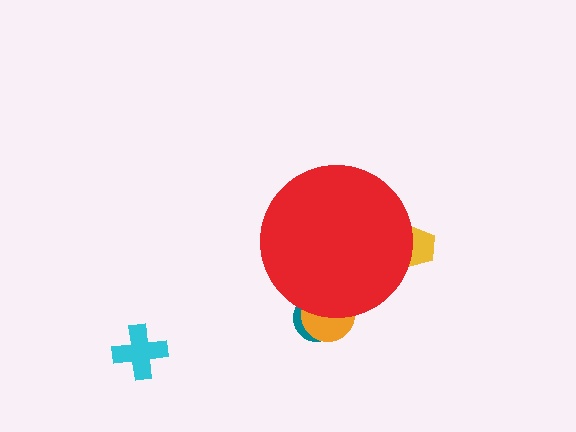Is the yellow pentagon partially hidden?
Yes, the yellow pentagon is partially hidden behind the red circle.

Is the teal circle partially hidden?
Yes, the teal circle is partially hidden behind the red circle.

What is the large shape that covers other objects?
A red circle.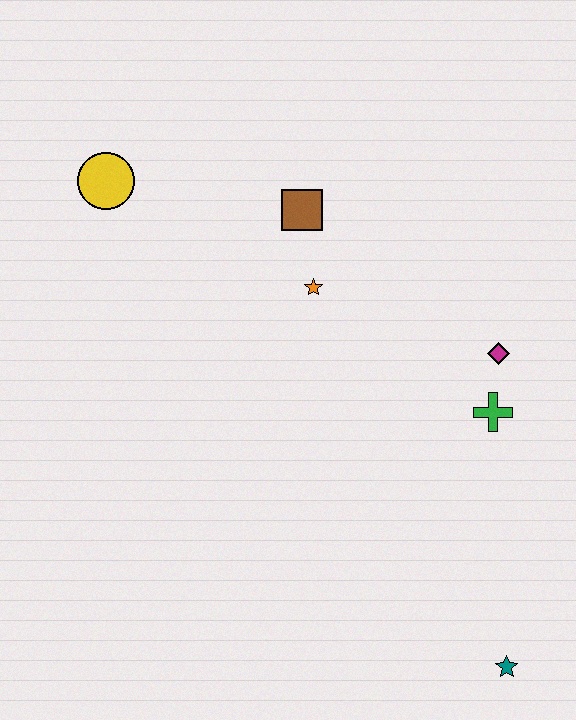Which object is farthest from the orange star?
The teal star is farthest from the orange star.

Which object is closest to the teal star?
The green cross is closest to the teal star.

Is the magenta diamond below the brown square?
Yes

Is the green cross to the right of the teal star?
No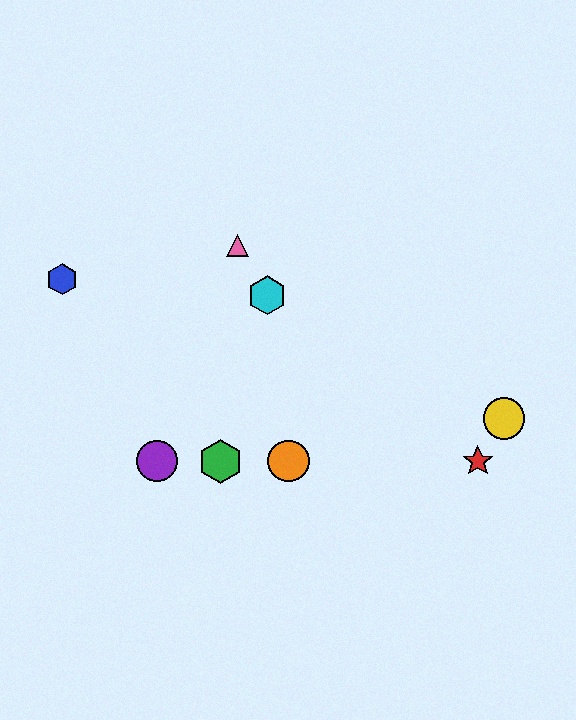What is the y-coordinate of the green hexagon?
The green hexagon is at y≈461.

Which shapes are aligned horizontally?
The red star, the green hexagon, the purple circle, the orange circle are aligned horizontally.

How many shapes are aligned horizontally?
4 shapes (the red star, the green hexagon, the purple circle, the orange circle) are aligned horizontally.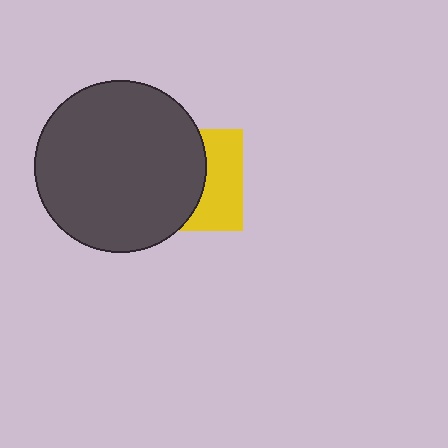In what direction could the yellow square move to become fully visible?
The yellow square could move right. That would shift it out from behind the dark gray circle entirely.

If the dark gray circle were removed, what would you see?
You would see the complete yellow square.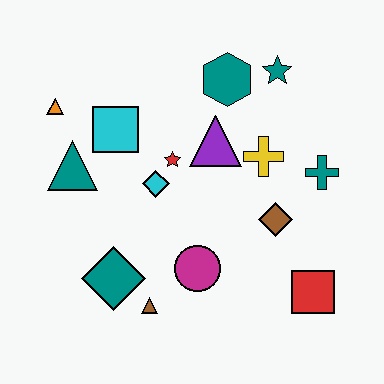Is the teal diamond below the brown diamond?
Yes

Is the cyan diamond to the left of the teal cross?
Yes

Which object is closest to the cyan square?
The teal triangle is closest to the cyan square.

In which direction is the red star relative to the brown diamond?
The red star is to the left of the brown diamond.